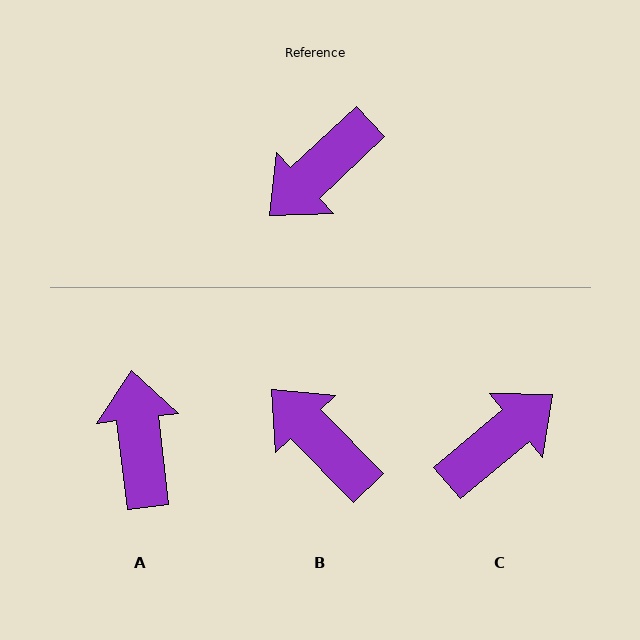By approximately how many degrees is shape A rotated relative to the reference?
Approximately 126 degrees clockwise.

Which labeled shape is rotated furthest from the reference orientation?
C, about 177 degrees away.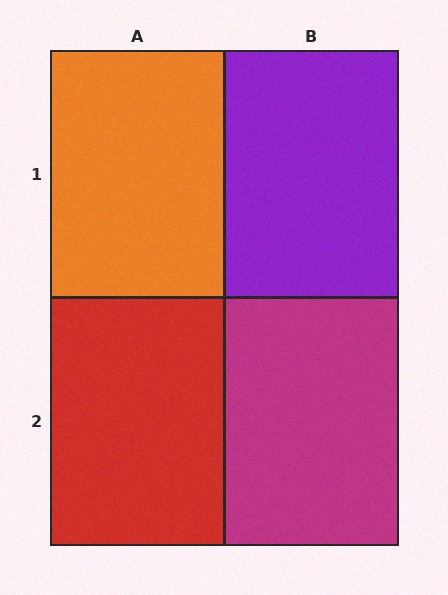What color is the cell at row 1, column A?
Orange.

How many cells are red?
1 cell is red.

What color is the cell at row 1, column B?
Purple.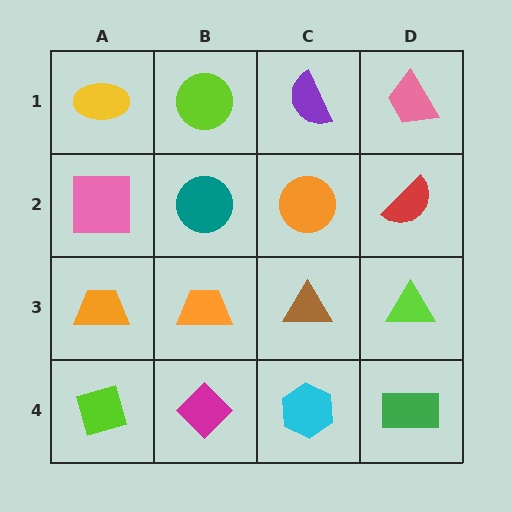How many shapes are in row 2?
4 shapes.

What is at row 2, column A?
A pink square.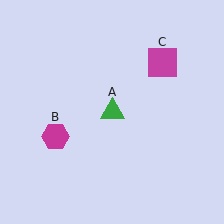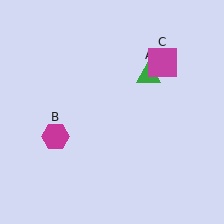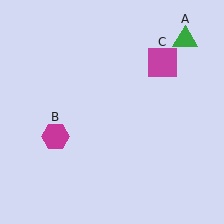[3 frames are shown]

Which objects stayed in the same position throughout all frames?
Magenta hexagon (object B) and magenta square (object C) remained stationary.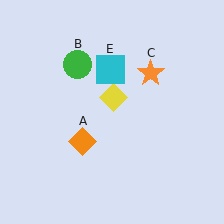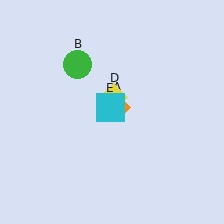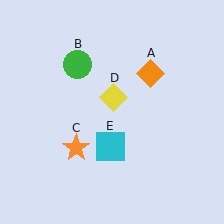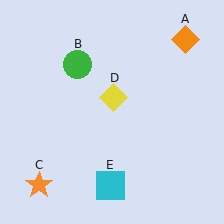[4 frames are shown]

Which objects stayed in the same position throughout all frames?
Green circle (object B) and yellow diamond (object D) remained stationary.